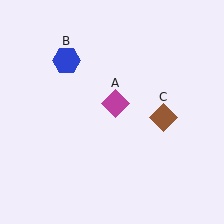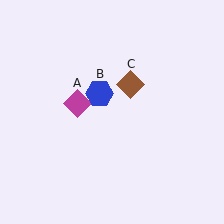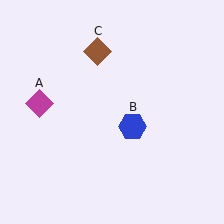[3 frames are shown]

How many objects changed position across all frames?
3 objects changed position: magenta diamond (object A), blue hexagon (object B), brown diamond (object C).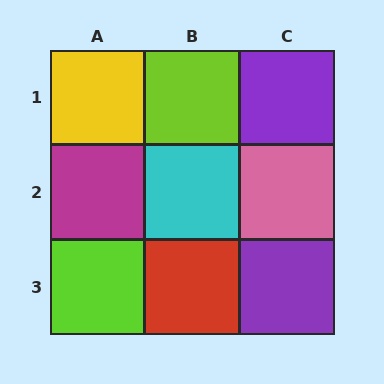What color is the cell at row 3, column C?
Purple.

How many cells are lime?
2 cells are lime.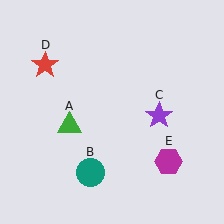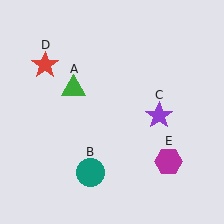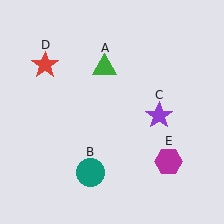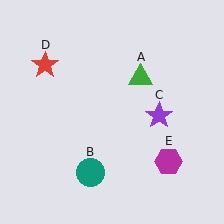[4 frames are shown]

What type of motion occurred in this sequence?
The green triangle (object A) rotated clockwise around the center of the scene.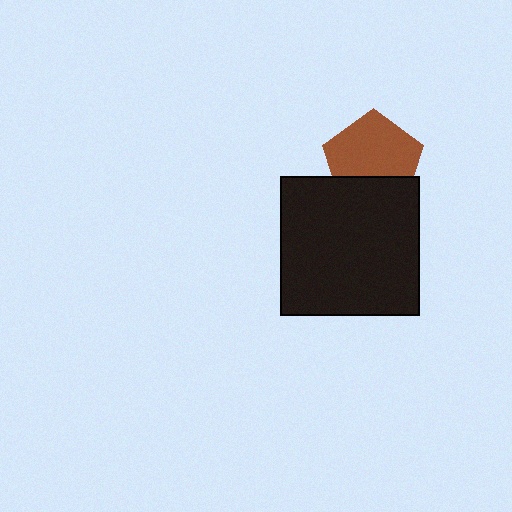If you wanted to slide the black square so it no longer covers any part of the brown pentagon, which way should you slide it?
Slide it down — that is the most direct way to separate the two shapes.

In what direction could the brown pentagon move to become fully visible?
The brown pentagon could move up. That would shift it out from behind the black square entirely.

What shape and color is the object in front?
The object in front is a black square.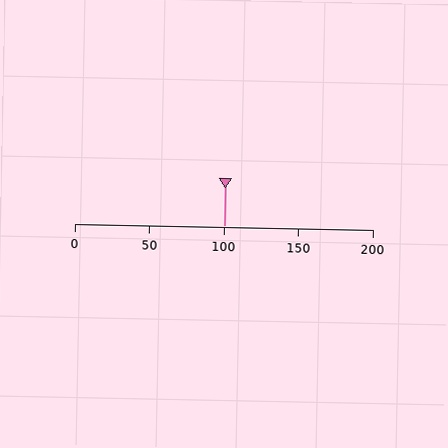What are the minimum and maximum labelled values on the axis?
The axis runs from 0 to 200.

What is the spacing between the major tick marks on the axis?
The major ticks are spaced 50 apart.